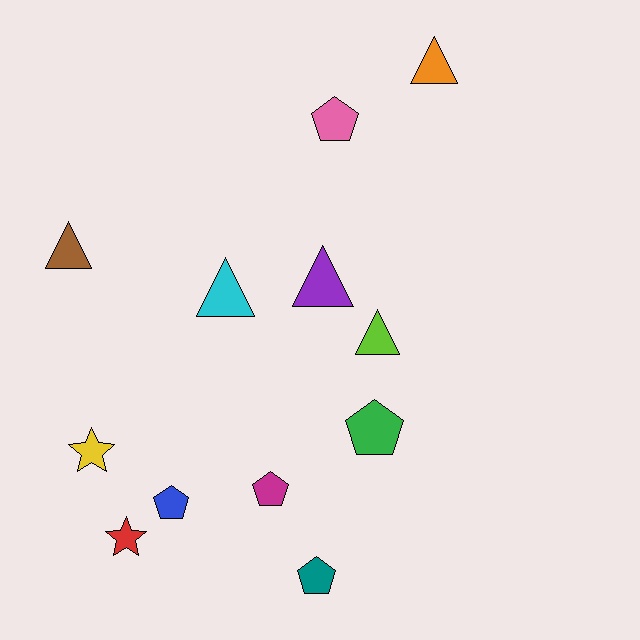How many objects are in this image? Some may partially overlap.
There are 12 objects.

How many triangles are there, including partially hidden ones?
There are 5 triangles.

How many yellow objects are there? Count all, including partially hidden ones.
There is 1 yellow object.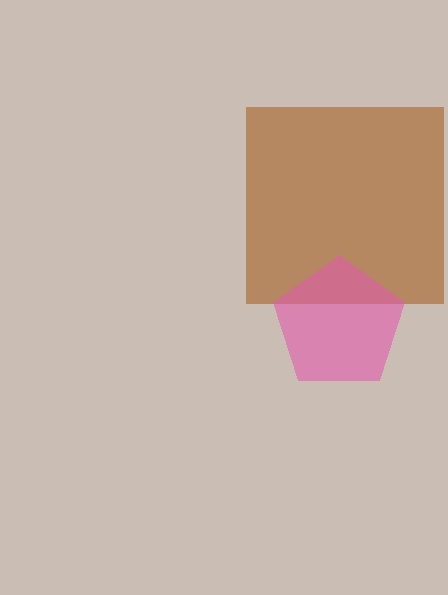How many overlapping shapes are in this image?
There are 2 overlapping shapes in the image.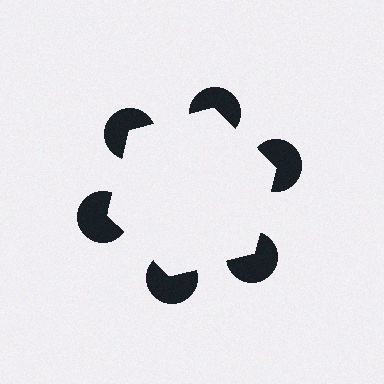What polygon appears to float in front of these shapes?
An illusory hexagon — its edges are inferred from the aligned wedge cuts in the pac-man discs, not physically drawn.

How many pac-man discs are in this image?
There are 6 — one at each vertex of the illusory hexagon.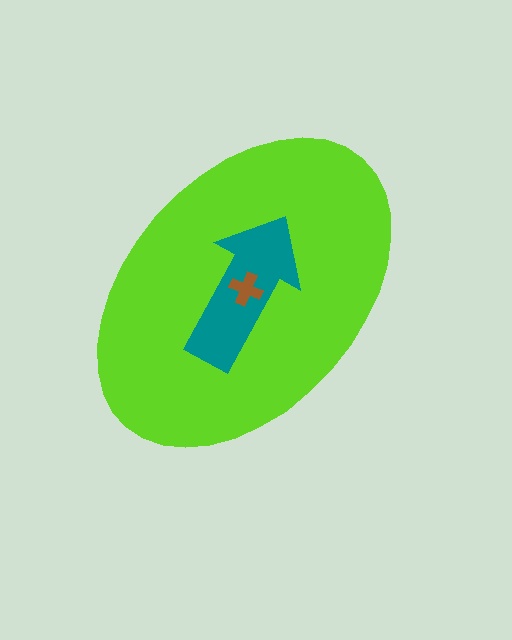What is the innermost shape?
The brown cross.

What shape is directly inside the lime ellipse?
The teal arrow.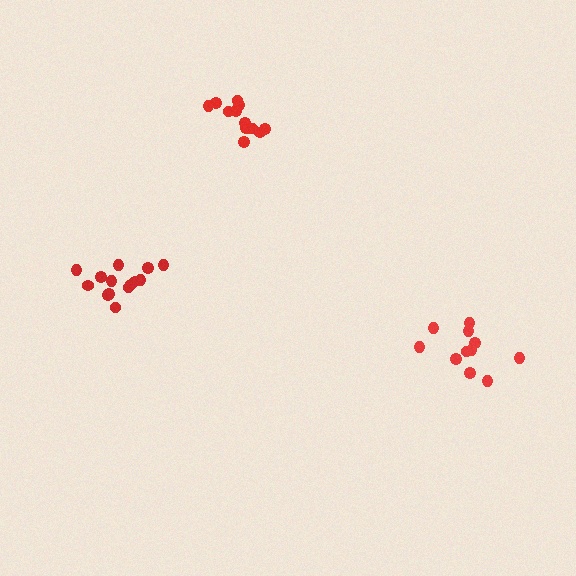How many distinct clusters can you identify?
There are 3 distinct clusters.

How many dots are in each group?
Group 1: 11 dots, Group 2: 14 dots, Group 3: 14 dots (39 total).